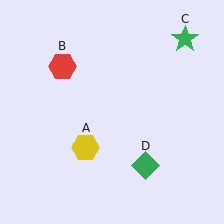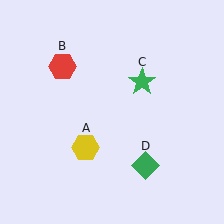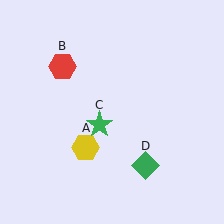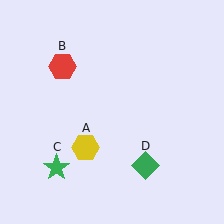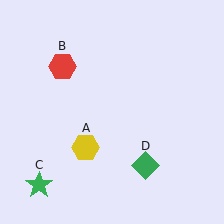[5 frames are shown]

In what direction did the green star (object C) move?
The green star (object C) moved down and to the left.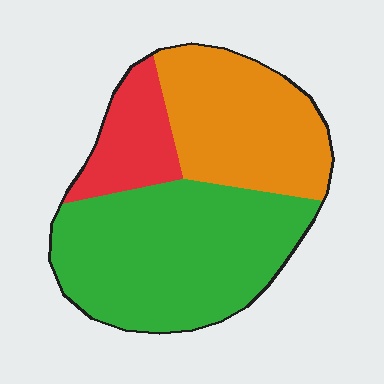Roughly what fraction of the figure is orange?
Orange covers roughly 35% of the figure.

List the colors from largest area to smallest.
From largest to smallest: green, orange, red.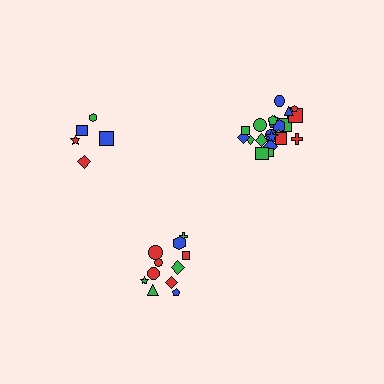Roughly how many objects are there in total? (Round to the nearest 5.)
Roughly 40 objects in total.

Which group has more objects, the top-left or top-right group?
The top-right group.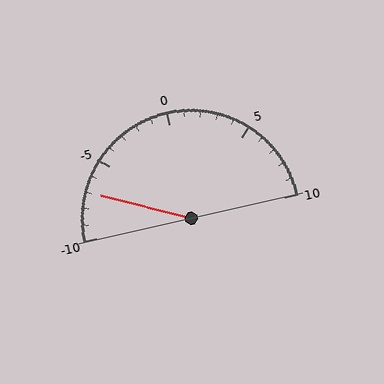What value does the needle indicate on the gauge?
The needle indicates approximately -7.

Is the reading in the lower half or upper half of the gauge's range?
The reading is in the lower half of the range (-10 to 10).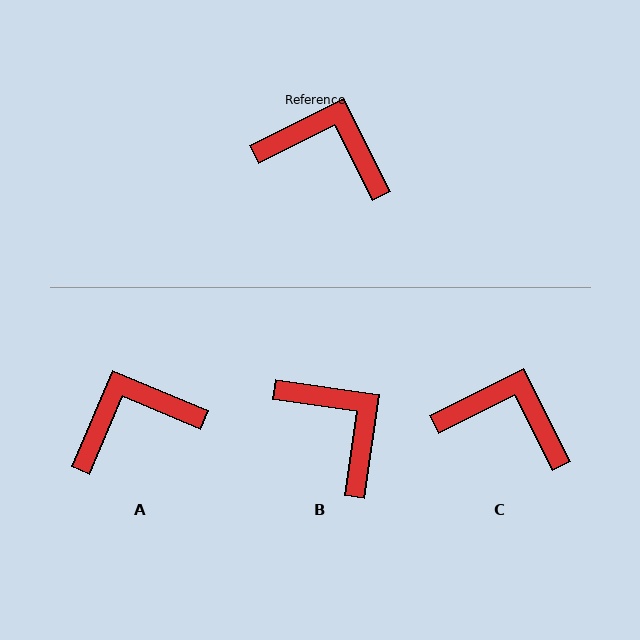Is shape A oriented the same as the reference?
No, it is off by about 40 degrees.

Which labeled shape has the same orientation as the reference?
C.